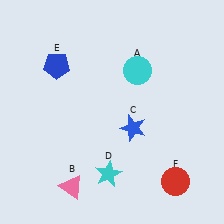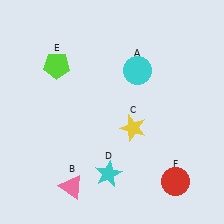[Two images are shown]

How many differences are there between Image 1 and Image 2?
There are 2 differences between the two images.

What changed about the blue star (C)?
In Image 1, C is blue. In Image 2, it changed to yellow.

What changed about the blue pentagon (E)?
In Image 1, E is blue. In Image 2, it changed to lime.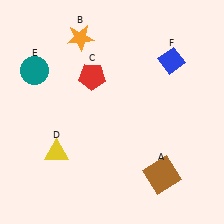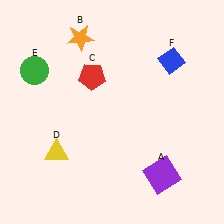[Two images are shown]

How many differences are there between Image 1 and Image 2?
There are 2 differences between the two images.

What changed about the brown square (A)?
In Image 1, A is brown. In Image 2, it changed to purple.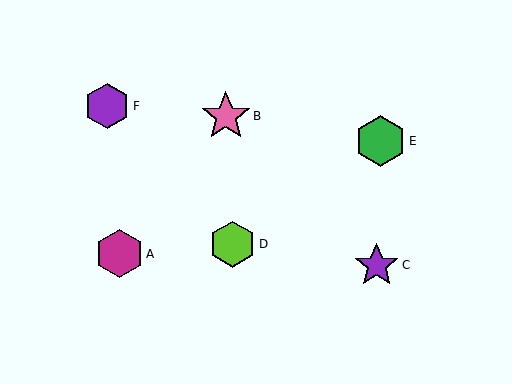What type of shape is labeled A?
Shape A is a magenta hexagon.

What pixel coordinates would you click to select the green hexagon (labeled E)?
Click at (381, 141) to select the green hexagon E.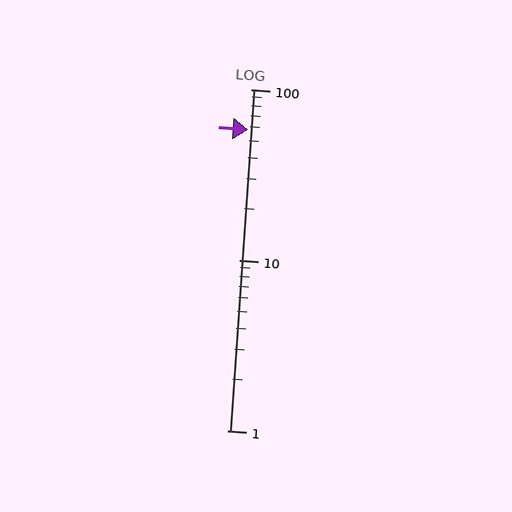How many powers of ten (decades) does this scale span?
The scale spans 2 decades, from 1 to 100.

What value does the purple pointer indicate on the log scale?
The pointer indicates approximately 58.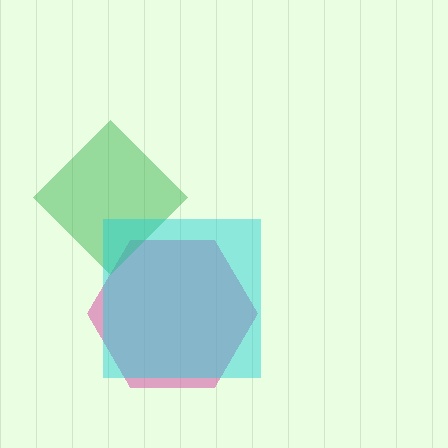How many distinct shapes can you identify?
There are 3 distinct shapes: a pink hexagon, a green diamond, a cyan square.